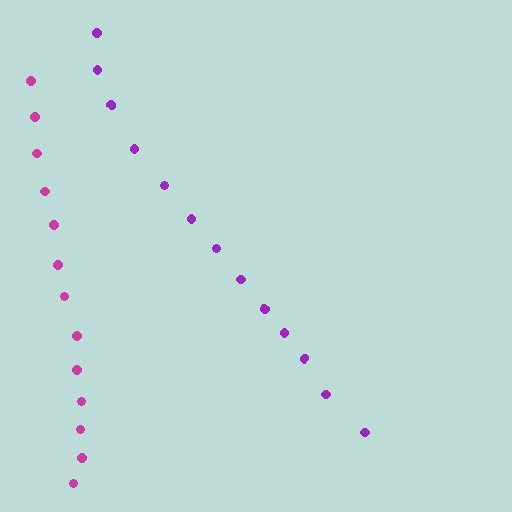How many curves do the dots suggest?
There are 2 distinct paths.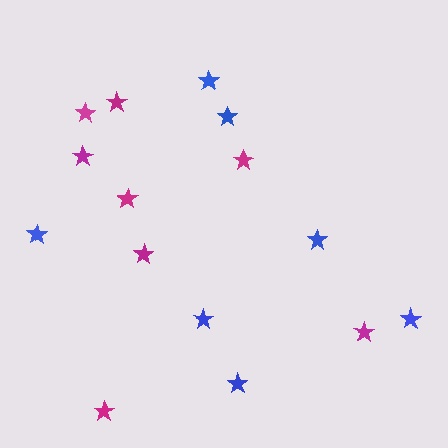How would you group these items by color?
There are 2 groups: one group of blue stars (7) and one group of magenta stars (8).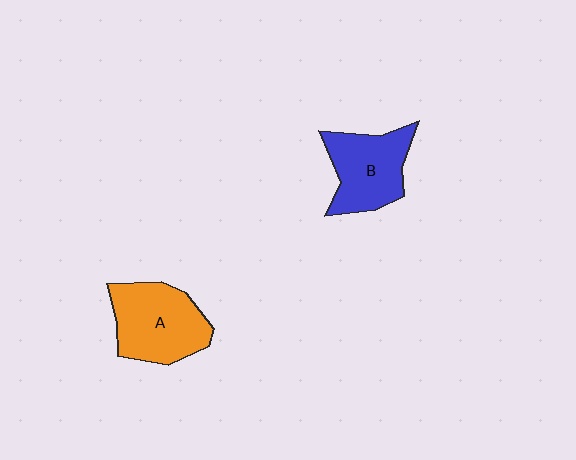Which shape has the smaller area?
Shape B (blue).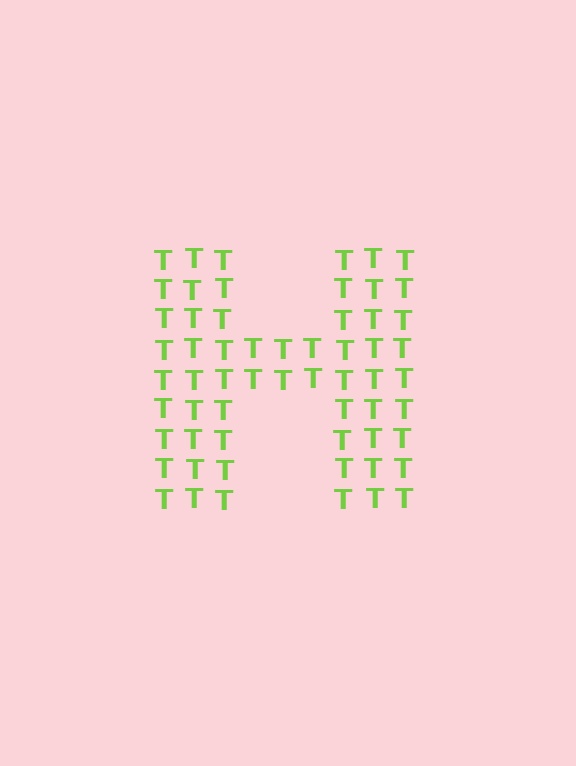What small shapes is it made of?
It is made of small letter T's.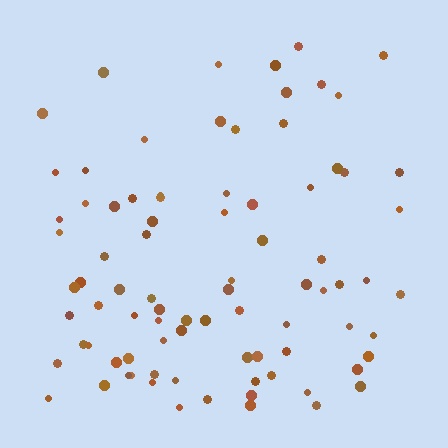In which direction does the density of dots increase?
From top to bottom, with the bottom side densest.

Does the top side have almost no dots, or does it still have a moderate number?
Still a moderate number, just noticeably fewer than the bottom.